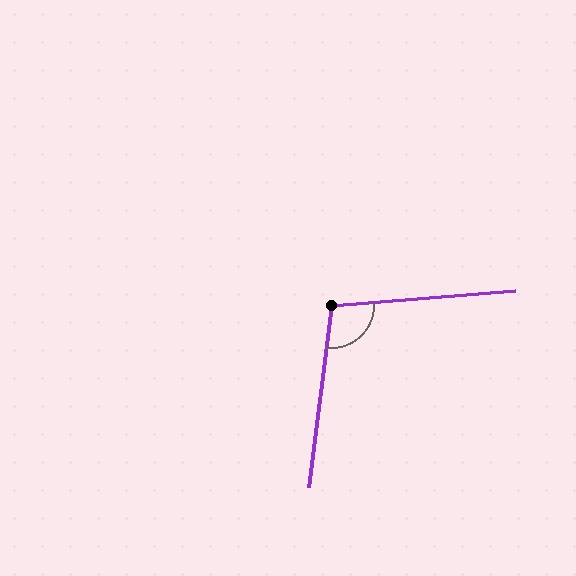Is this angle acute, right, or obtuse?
It is obtuse.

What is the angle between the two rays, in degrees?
Approximately 102 degrees.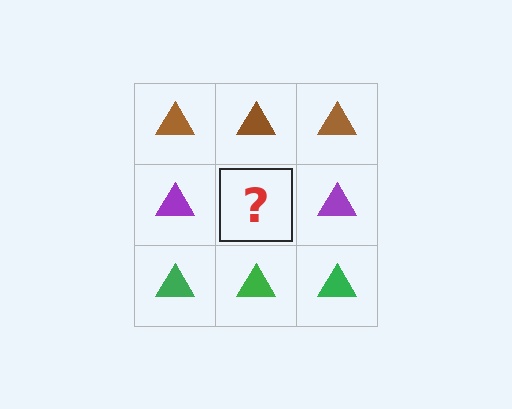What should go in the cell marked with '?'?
The missing cell should contain a purple triangle.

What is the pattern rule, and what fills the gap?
The rule is that each row has a consistent color. The gap should be filled with a purple triangle.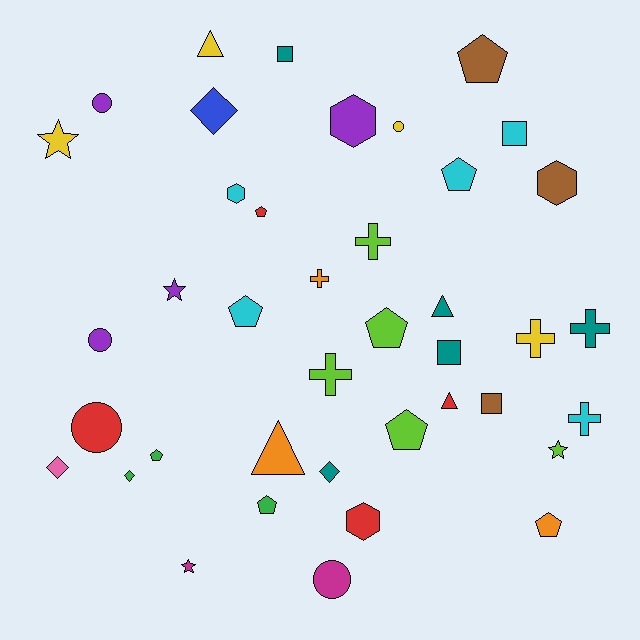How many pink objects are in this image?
There is 1 pink object.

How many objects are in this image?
There are 40 objects.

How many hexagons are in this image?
There are 4 hexagons.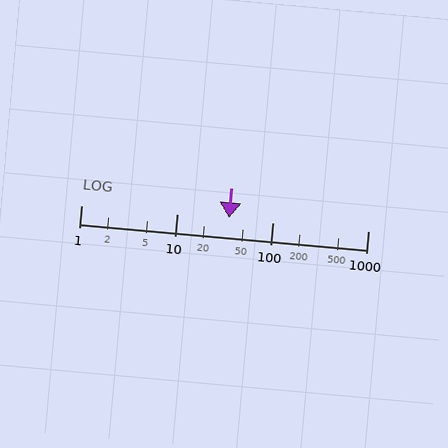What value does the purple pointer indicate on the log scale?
The pointer indicates approximately 35.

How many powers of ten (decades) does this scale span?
The scale spans 3 decades, from 1 to 1000.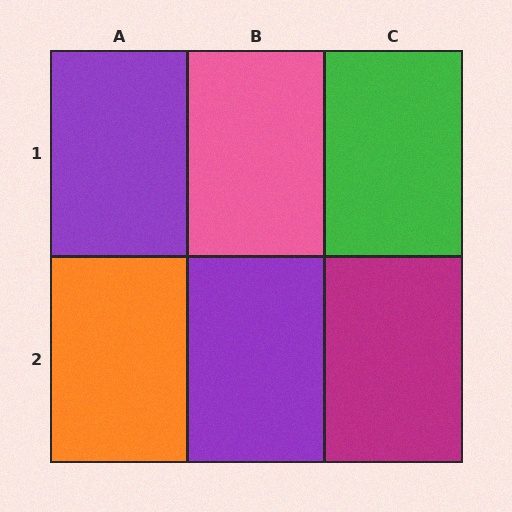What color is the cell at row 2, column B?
Purple.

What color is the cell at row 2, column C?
Magenta.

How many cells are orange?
1 cell is orange.